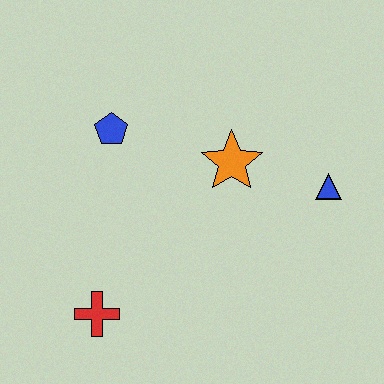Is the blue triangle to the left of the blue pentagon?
No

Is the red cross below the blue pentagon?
Yes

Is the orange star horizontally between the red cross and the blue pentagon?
No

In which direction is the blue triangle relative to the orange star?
The blue triangle is to the right of the orange star.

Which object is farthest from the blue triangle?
The red cross is farthest from the blue triangle.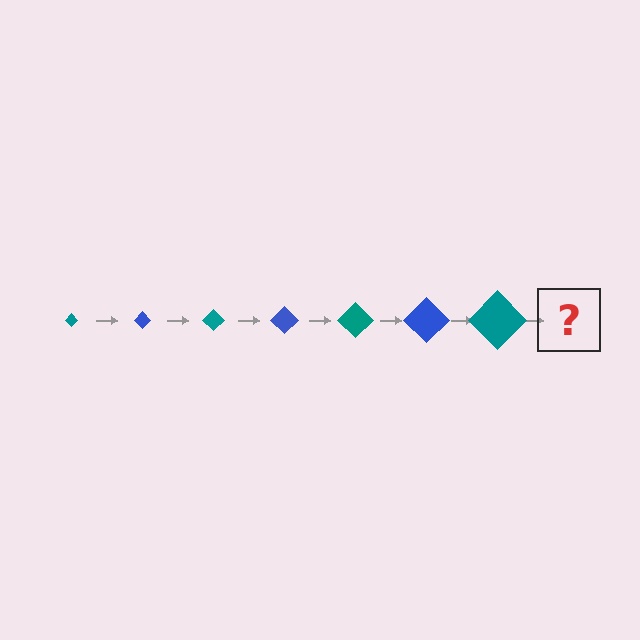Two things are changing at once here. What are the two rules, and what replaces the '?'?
The two rules are that the diamond grows larger each step and the color cycles through teal and blue. The '?' should be a blue diamond, larger than the previous one.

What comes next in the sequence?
The next element should be a blue diamond, larger than the previous one.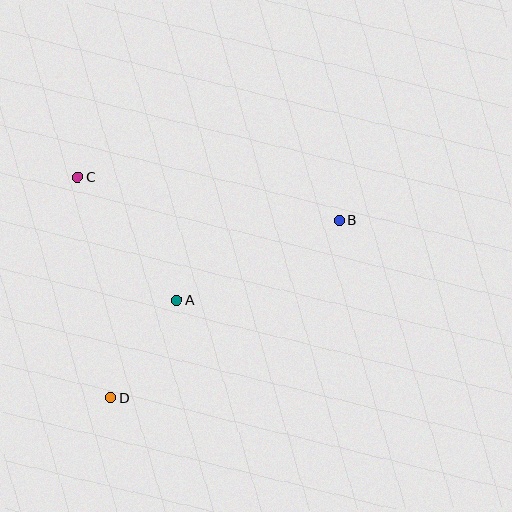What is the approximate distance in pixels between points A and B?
The distance between A and B is approximately 181 pixels.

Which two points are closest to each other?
Points A and D are closest to each other.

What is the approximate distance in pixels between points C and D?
The distance between C and D is approximately 223 pixels.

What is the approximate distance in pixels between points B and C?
The distance between B and C is approximately 265 pixels.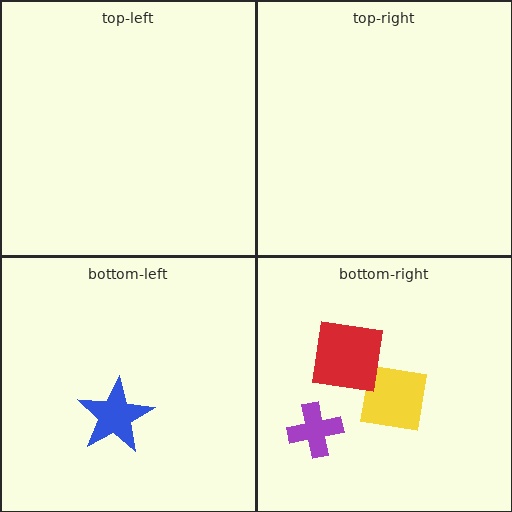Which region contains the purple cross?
The bottom-right region.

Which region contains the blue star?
The bottom-left region.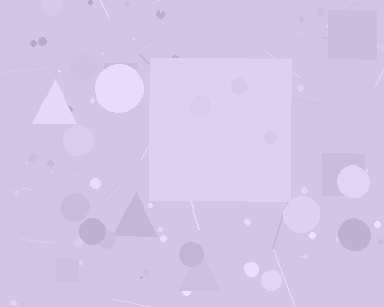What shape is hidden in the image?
A square is hidden in the image.